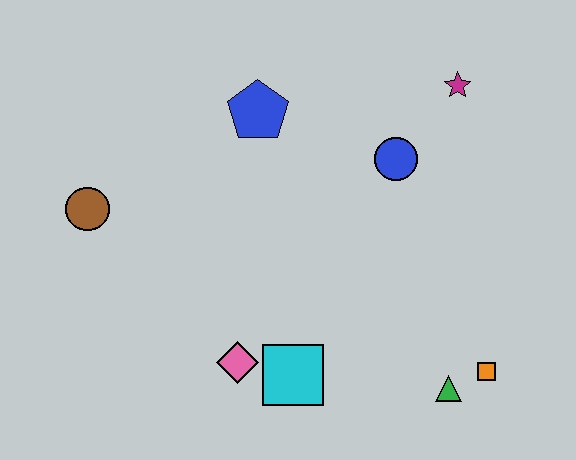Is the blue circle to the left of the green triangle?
Yes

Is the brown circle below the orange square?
No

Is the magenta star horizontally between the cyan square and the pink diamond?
No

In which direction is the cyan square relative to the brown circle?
The cyan square is to the right of the brown circle.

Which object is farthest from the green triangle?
The brown circle is farthest from the green triangle.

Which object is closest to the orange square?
The green triangle is closest to the orange square.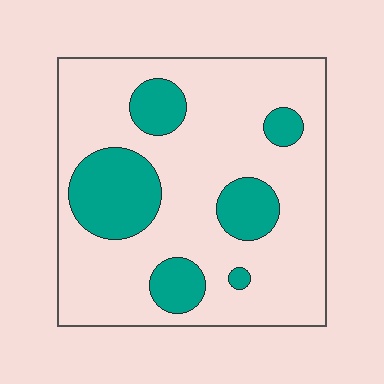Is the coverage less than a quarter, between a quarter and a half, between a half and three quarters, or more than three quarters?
Less than a quarter.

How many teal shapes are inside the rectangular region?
6.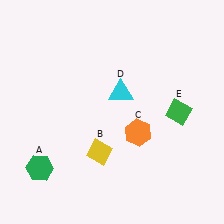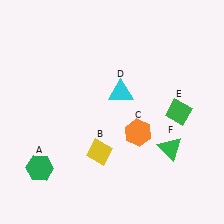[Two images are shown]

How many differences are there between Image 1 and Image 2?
There is 1 difference between the two images.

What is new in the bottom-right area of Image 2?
A green triangle (F) was added in the bottom-right area of Image 2.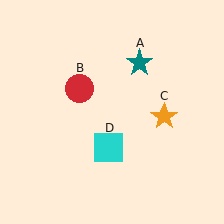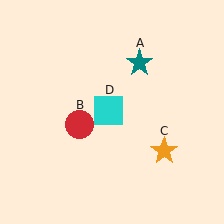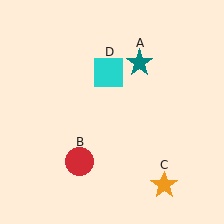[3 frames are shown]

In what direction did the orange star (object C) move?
The orange star (object C) moved down.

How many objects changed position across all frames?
3 objects changed position: red circle (object B), orange star (object C), cyan square (object D).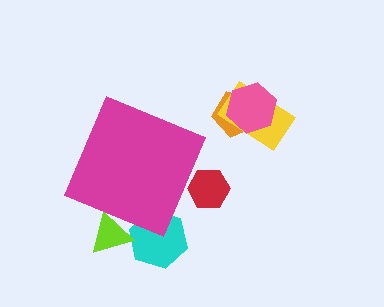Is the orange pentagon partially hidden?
No, the orange pentagon is fully visible.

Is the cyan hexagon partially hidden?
Yes, the cyan hexagon is partially hidden behind the magenta diamond.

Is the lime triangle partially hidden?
Yes, the lime triangle is partially hidden behind the magenta diamond.